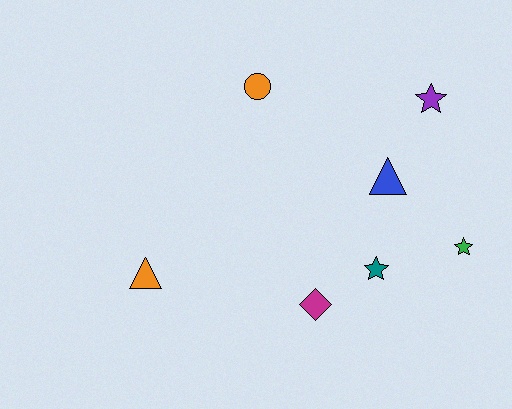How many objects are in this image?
There are 7 objects.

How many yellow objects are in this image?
There are no yellow objects.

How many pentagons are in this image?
There are no pentagons.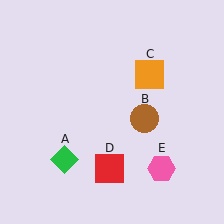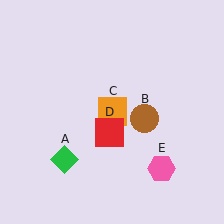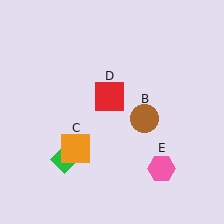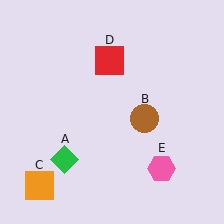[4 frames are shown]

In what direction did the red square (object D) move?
The red square (object D) moved up.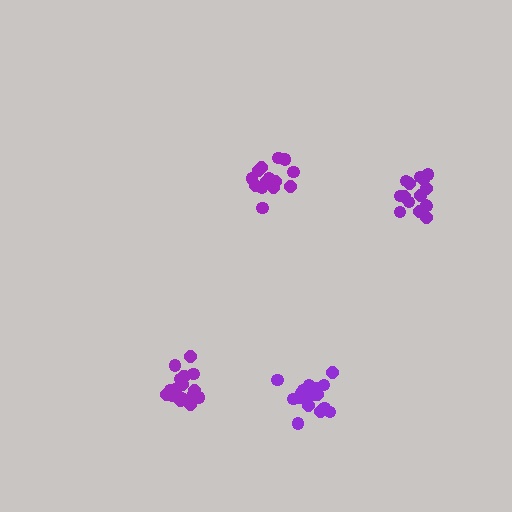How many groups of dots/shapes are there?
There are 4 groups.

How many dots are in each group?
Group 1: 20 dots, Group 2: 15 dots, Group 3: 14 dots, Group 4: 20 dots (69 total).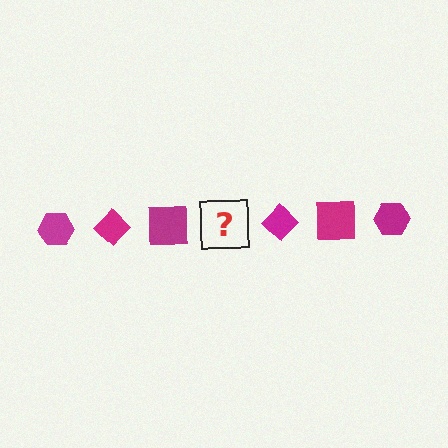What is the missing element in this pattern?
The missing element is a magenta hexagon.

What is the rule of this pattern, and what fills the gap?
The rule is that the pattern cycles through hexagon, diamond, square shapes in magenta. The gap should be filled with a magenta hexagon.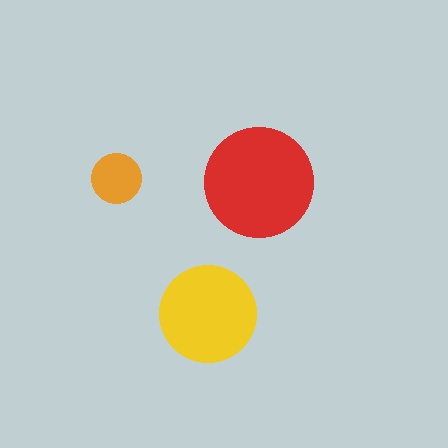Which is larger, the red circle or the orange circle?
The red one.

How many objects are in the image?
There are 3 objects in the image.